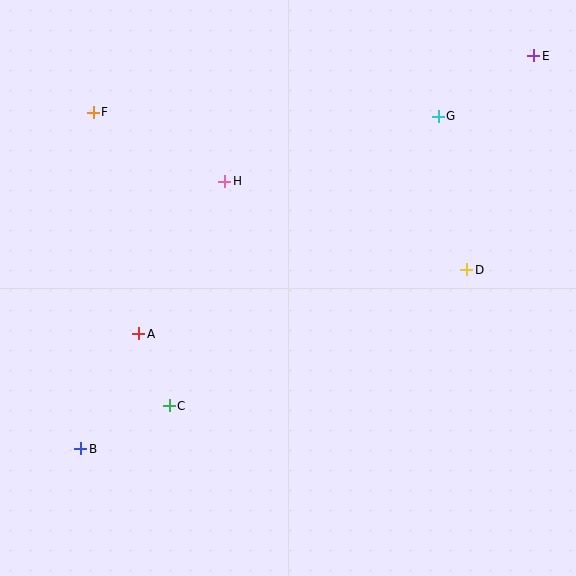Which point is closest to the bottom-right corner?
Point D is closest to the bottom-right corner.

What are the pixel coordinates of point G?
Point G is at (438, 116).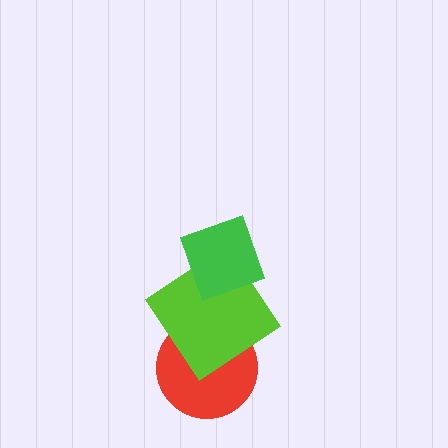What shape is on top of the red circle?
The lime diamond is on top of the red circle.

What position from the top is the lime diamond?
The lime diamond is 2nd from the top.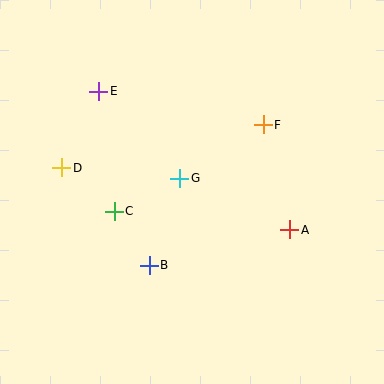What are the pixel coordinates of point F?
Point F is at (263, 125).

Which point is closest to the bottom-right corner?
Point A is closest to the bottom-right corner.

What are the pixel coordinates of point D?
Point D is at (62, 168).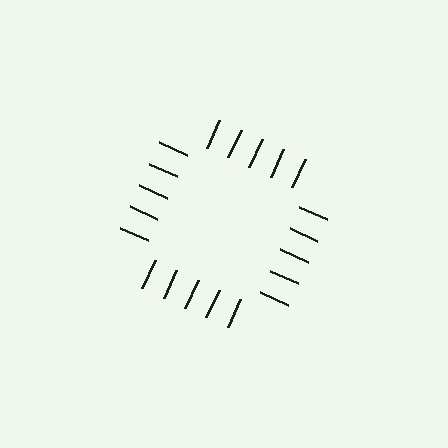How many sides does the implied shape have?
4 sides — the line-ends trace a square.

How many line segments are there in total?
20 — 5 along each of the 4 edges.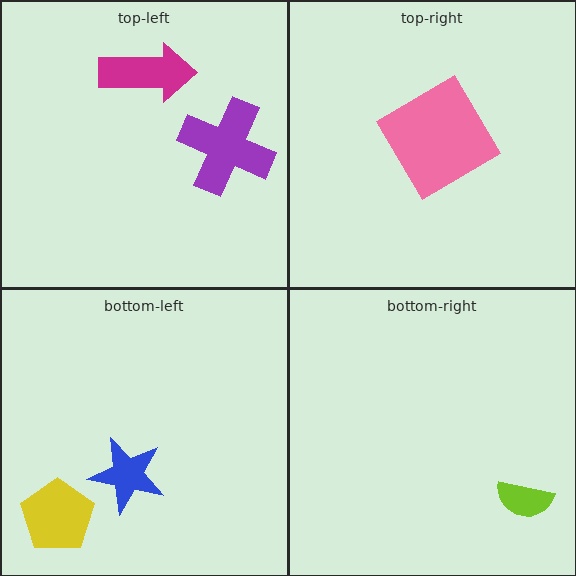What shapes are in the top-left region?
The purple cross, the magenta arrow.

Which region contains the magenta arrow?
The top-left region.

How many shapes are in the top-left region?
2.